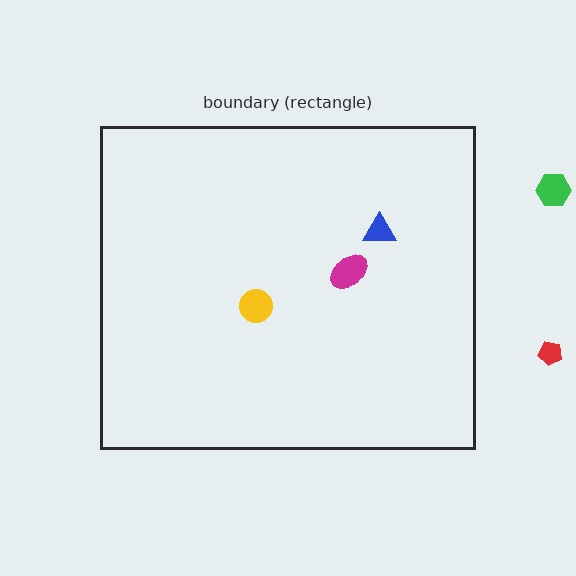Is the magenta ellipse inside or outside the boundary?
Inside.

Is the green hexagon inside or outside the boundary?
Outside.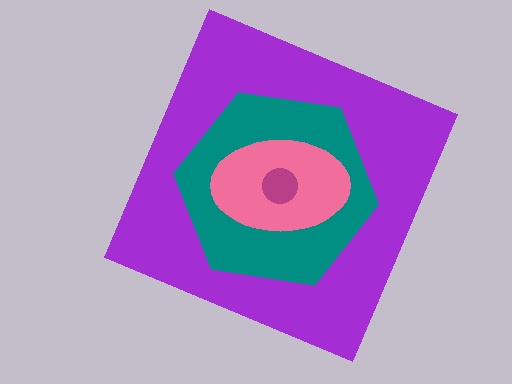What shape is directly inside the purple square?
The teal hexagon.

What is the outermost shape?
The purple square.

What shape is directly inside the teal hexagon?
The pink ellipse.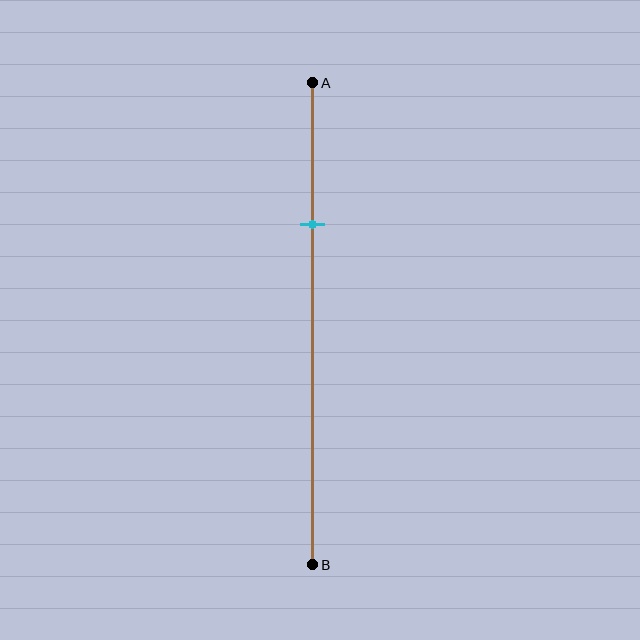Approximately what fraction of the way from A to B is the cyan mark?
The cyan mark is approximately 30% of the way from A to B.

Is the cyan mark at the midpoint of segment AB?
No, the mark is at about 30% from A, not at the 50% midpoint.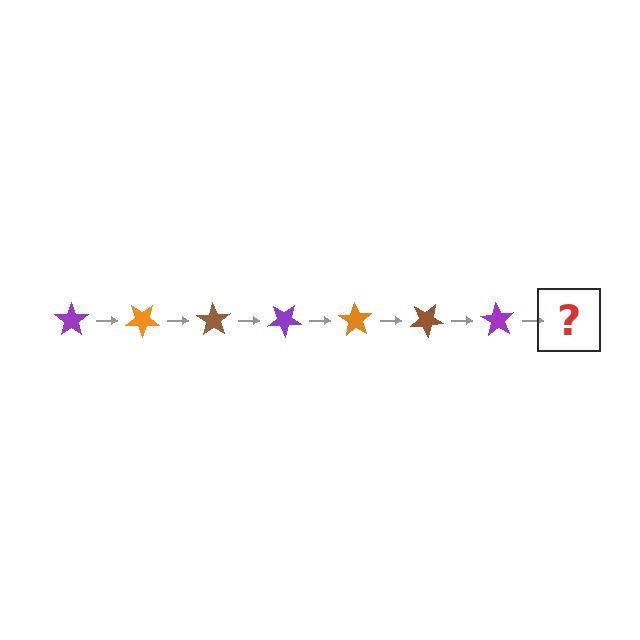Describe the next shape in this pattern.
It should be an orange star, rotated 245 degrees from the start.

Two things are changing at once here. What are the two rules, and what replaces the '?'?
The two rules are that it rotates 35 degrees each step and the color cycles through purple, orange, and brown. The '?' should be an orange star, rotated 245 degrees from the start.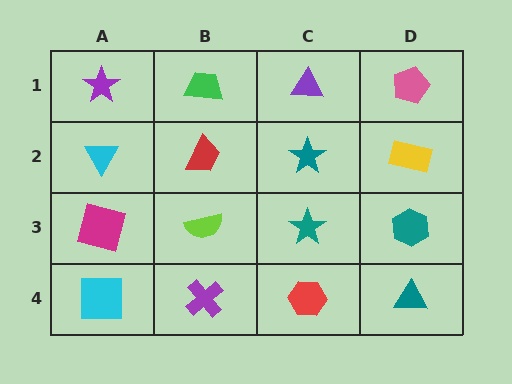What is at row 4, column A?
A cyan square.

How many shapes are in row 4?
4 shapes.